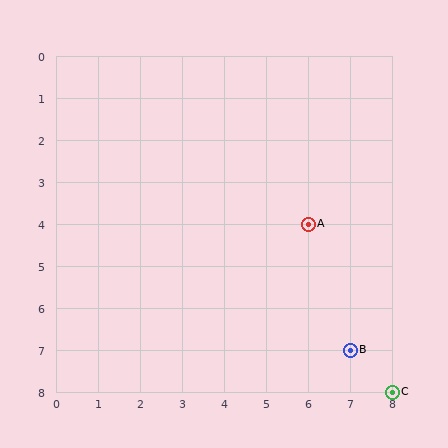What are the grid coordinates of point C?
Point C is at grid coordinates (8, 8).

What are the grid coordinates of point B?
Point B is at grid coordinates (7, 7).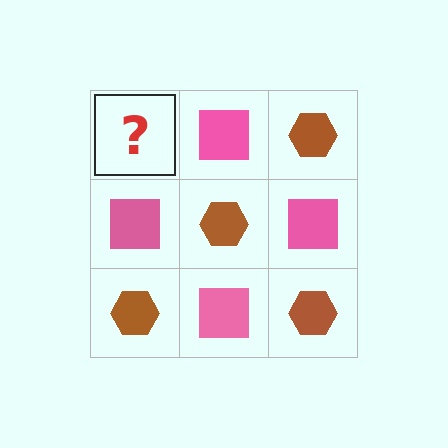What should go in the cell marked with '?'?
The missing cell should contain a brown hexagon.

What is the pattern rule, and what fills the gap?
The rule is that it alternates brown hexagon and pink square in a checkerboard pattern. The gap should be filled with a brown hexagon.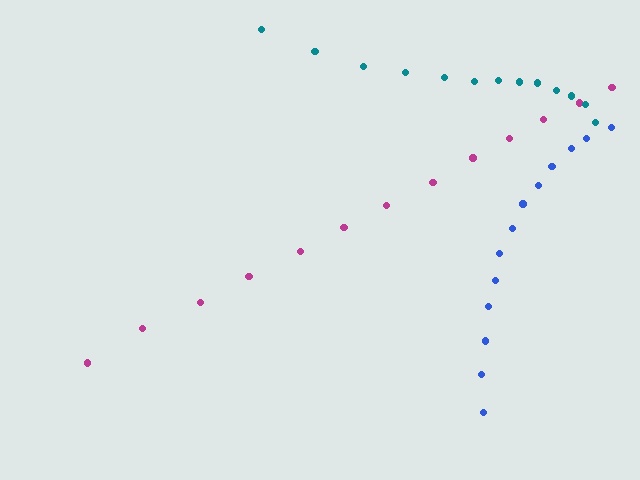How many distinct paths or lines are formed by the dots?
There are 3 distinct paths.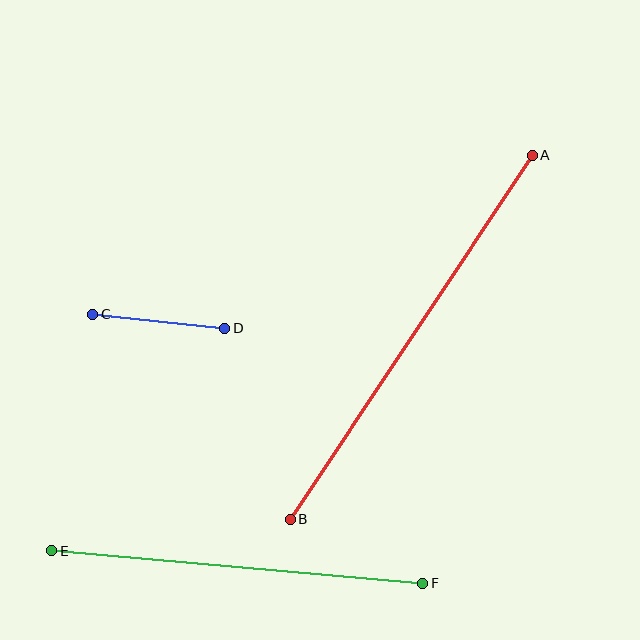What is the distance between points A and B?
The distance is approximately 437 pixels.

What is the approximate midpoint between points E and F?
The midpoint is at approximately (237, 567) pixels.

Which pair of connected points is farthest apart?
Points A and B are farthest apart.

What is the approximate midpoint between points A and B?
The midpoint is at approximately (411, 337) pixels.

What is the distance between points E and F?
The distance is approximately 372 pixels.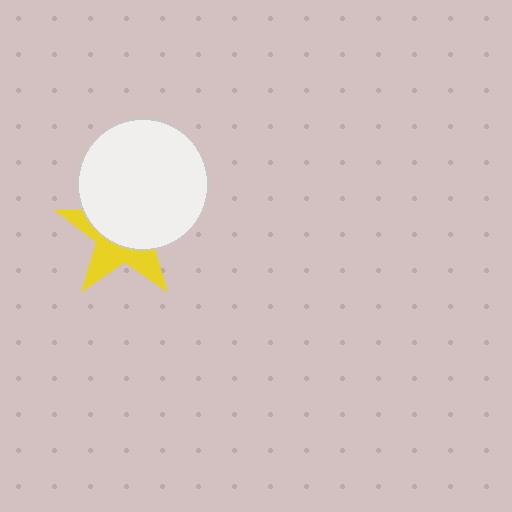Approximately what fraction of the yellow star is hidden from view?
Roughly 59% of the yellow star is hidden behind the white circle.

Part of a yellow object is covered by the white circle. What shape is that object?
It is a star.